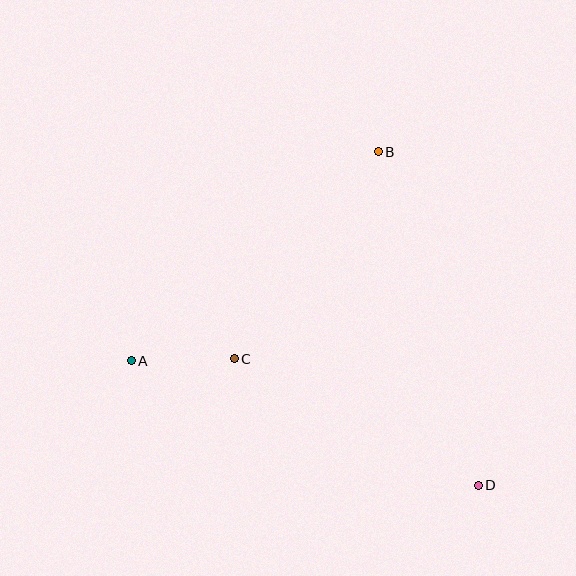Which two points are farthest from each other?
Points A and D are farthest from each other.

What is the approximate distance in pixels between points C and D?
The distance between C and D is approximately 275 pixels.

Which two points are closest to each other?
Points A and C are closest to each other.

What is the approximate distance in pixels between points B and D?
The distance between B and D is approximately 348 pixels.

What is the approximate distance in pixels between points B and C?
The distance between B and C is approximately 252 pixels.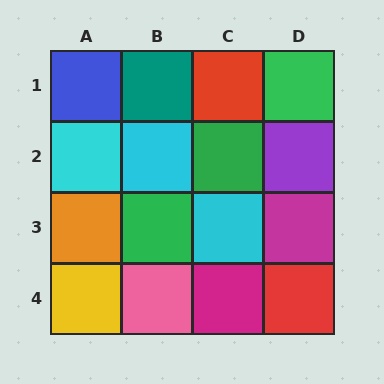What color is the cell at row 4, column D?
Red.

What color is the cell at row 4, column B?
Pink.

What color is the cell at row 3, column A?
Orange.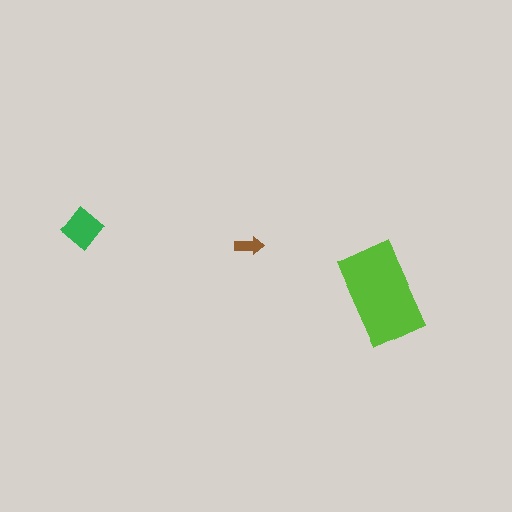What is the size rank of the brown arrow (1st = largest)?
3rd.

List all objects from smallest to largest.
The brown arrow, the green diamond, the lime rectangle.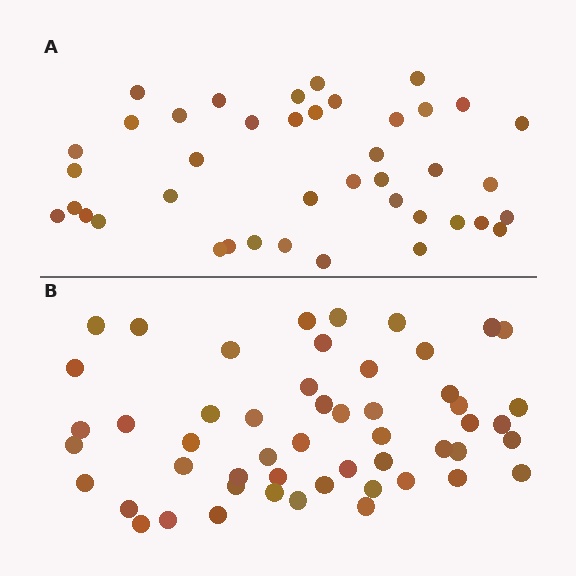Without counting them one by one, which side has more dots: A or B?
Region B (the bottom region) has more dots.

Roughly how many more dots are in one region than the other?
Region B has roughly 12 or so more dots than region A.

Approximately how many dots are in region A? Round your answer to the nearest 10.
About 40 dots. (The exact count is 41, which rounds to 40.)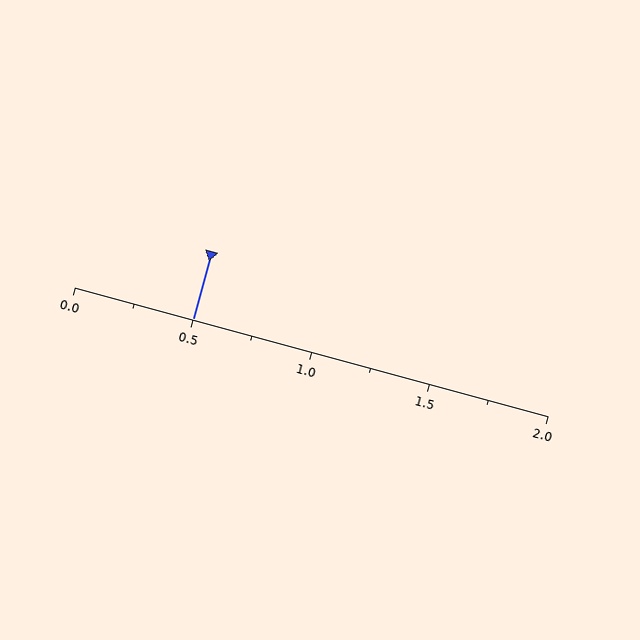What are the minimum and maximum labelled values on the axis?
The axis runs from 0.0 to 2.0.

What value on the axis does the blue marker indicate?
The marker indicates approximately 0.5.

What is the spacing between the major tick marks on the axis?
The major ticks are spaced 0.5 apart.